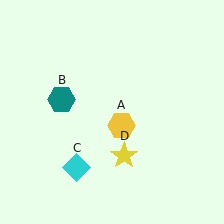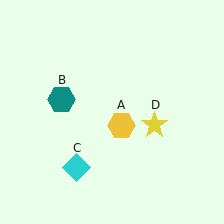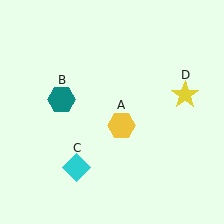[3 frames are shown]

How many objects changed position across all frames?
1 object changed position: yellow star (object D).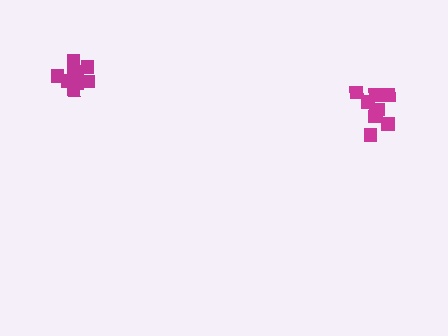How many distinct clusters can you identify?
There are 2 distinct clusters.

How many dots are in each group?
Group 1: 10 dots, Group 2: 9 dots (19 total).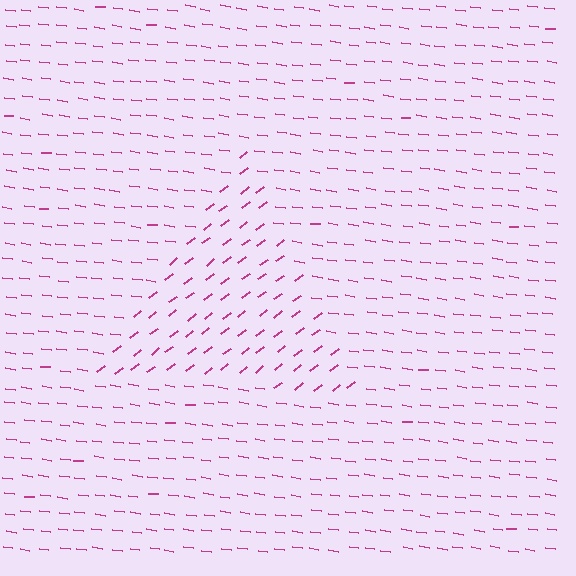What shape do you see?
I see a triangle.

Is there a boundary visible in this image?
Yes, there is a texture boundary formed by a change in line orientation.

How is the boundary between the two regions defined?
The boundary is defined purely by a change in line orientation (approximately 45 degrees difference). All lines are the same color and thickness.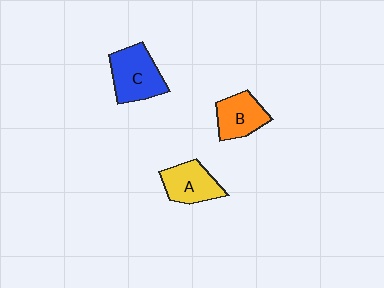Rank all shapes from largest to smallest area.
From largest to smallest: C (blue), A (yellow), B (orange).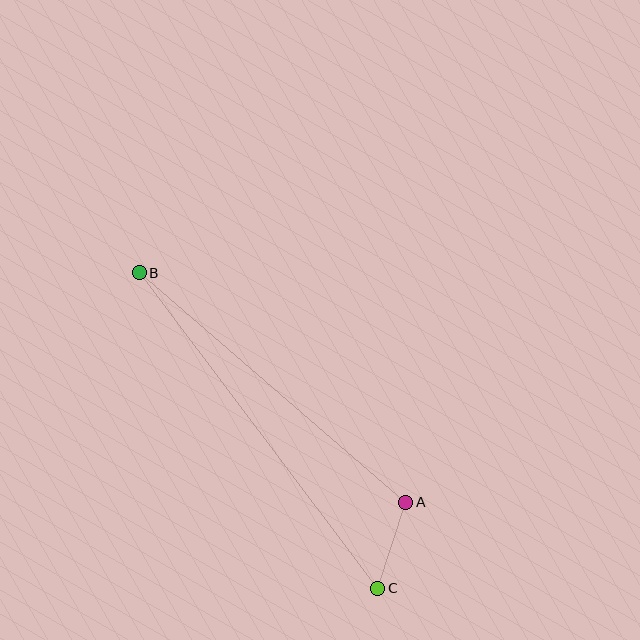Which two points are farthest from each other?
Points B and C are farthest from each other.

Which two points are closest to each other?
Points A and C are closest to each other.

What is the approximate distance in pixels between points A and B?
The distance between A and B is approximately 351 pixels.